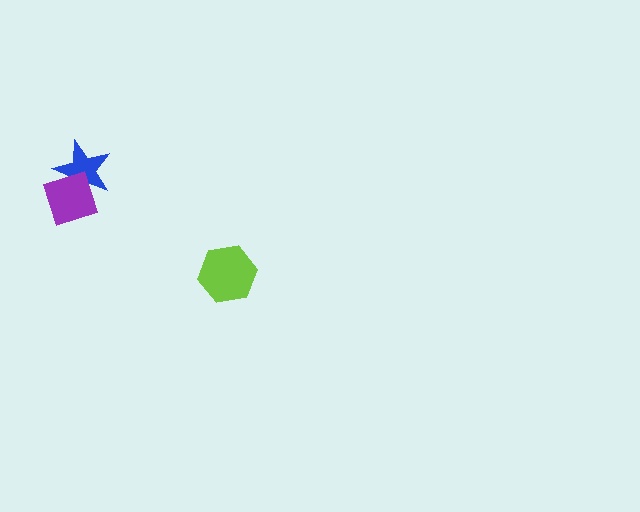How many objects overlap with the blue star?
1 object overlaps with the blue star.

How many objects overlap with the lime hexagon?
0 objects overlap with the lime hexagon.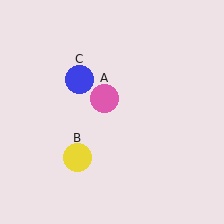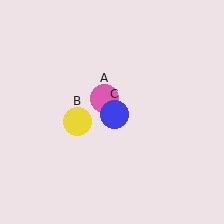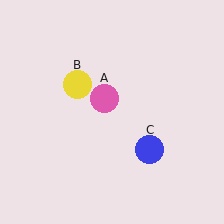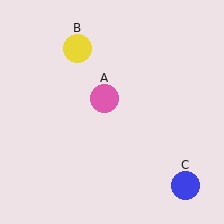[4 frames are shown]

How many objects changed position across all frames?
2 objects changed position: yellow circle (object B), blue circle (object C).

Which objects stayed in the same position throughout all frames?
Pink circle (object A) remained stationary.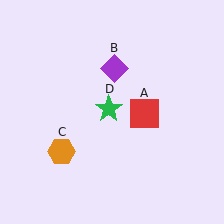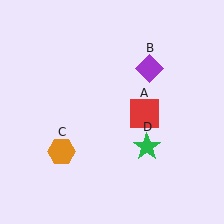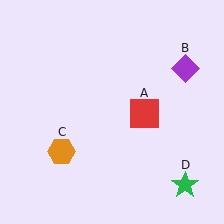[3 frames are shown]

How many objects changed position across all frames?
2 objects changed position: purple diamond (object B), green star (object D).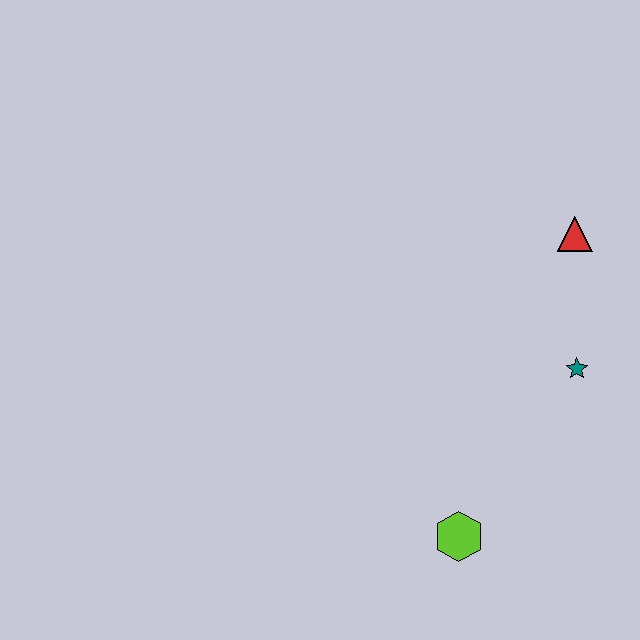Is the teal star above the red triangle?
No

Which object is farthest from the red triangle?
The lime hexagon is farthest from the red triangle.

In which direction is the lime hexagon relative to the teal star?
The lime hexagon is below the teal star.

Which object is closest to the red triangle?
The teal star is closest to the red triangle.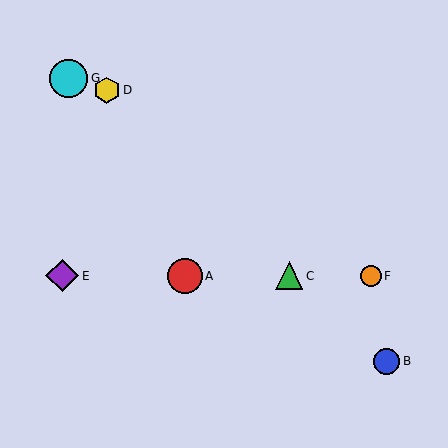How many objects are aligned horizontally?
4 objects (A, C, E, F) are aligned horizontally.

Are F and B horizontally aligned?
No, F is at y≈276 and B is at y≈361.